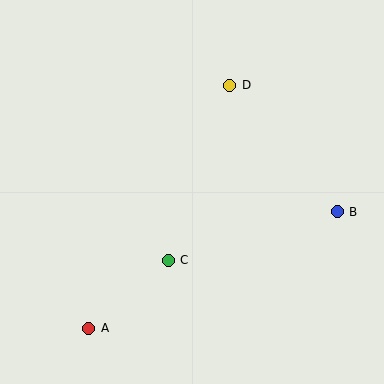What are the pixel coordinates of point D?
Point D is at (230, 85).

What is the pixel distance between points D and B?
The distance between D and B is 166 pixels.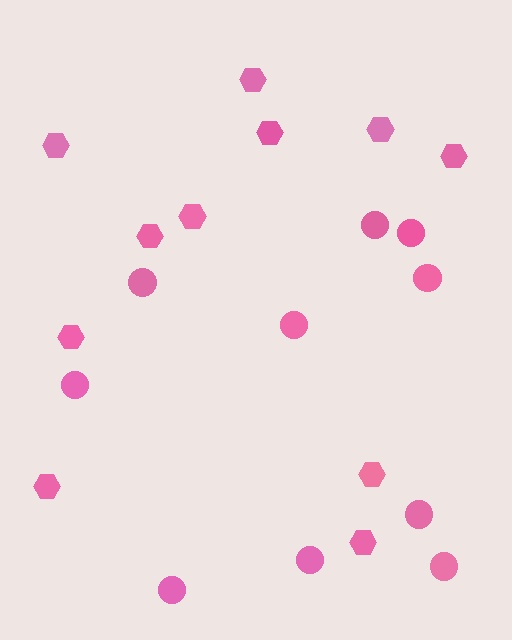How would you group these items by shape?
There are 2 groups: one group of hexagons (11) and one group of circles (10).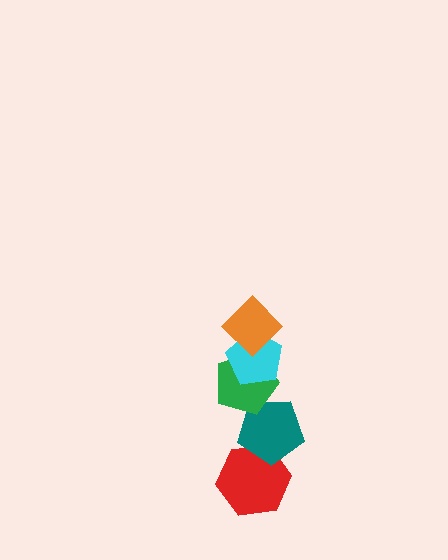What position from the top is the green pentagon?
The green pentagon is 3rd from the top.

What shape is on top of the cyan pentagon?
The orange diamond is on top of the cyan pentagon.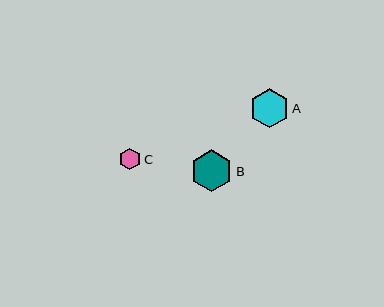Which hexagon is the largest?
Hexagon B is the largest with a size of approximately 42 pixels.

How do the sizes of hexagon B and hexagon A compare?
Hexagon B and hexagon A are approximately the same size.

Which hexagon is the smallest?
Hexagon C is the smallest with a size of approximately 21 pixels.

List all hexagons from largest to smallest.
From largest to smallest: B, A, C.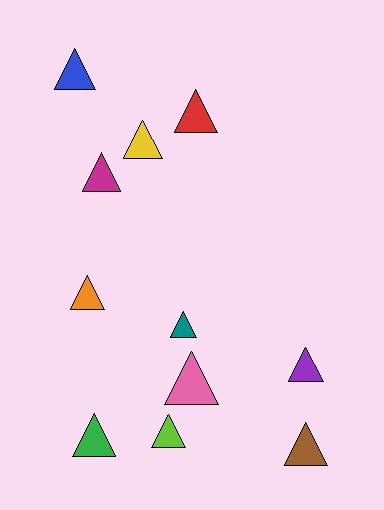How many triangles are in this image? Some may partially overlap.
There are 11 triangles.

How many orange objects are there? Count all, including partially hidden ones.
There is 1 orange object.